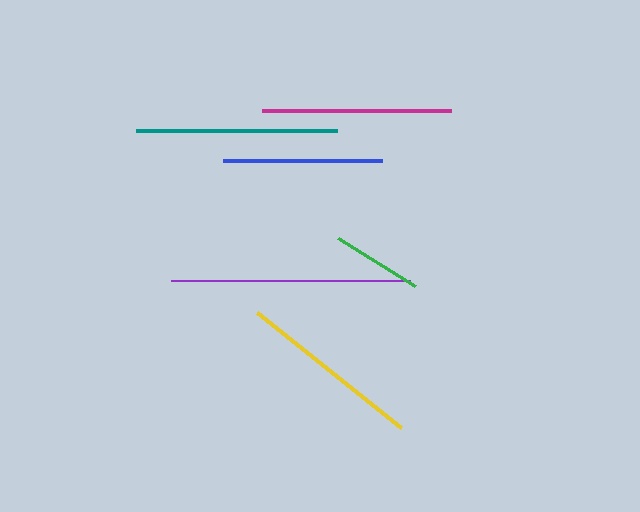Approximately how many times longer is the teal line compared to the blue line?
The teal line is approximately 1.3 times the length of the blue line.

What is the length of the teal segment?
The teal segment is approximately 200 pixels long.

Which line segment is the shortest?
The green line is the shortest at approximately 91 pixels.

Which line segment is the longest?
The purple line is the longest at approximately 239 pixels.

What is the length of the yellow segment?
The yellow segment is approximately 183 pixels long.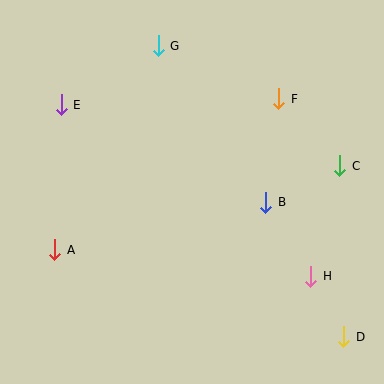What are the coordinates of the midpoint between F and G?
The midpoint between F and G is at (219, 72).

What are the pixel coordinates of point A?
Point A is at (55, 250).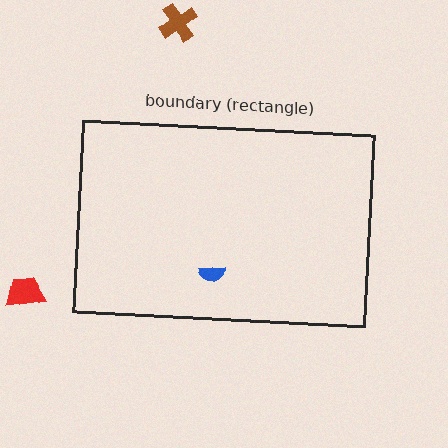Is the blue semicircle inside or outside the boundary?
Inside.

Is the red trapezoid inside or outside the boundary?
Outside.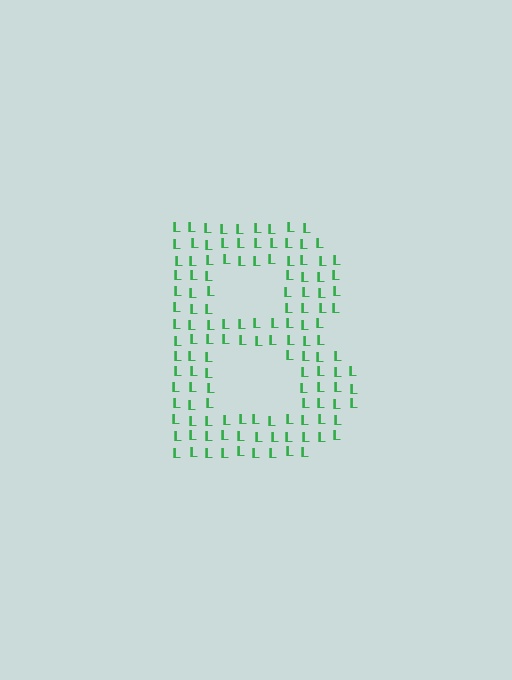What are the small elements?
The small elements are letter L's.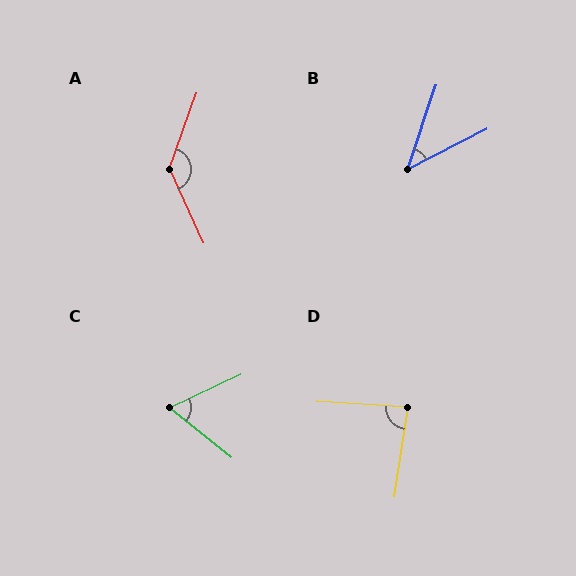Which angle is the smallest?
B, at approximately 44 degrees.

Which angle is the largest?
A, at approximately 136 degrees.